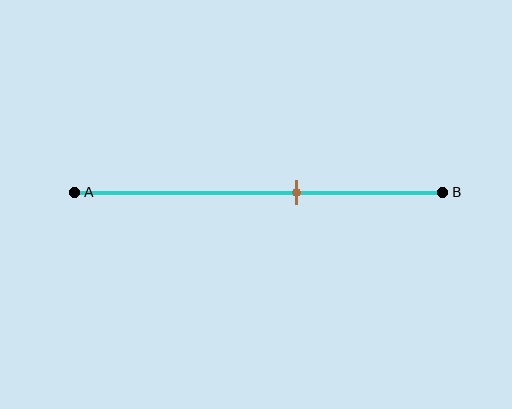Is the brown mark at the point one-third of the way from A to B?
No, the mark is at about 60% from A, not at the 33% one-third point.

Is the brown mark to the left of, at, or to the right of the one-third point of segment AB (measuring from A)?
The brown mark is to the right of the one-third point of segment AB.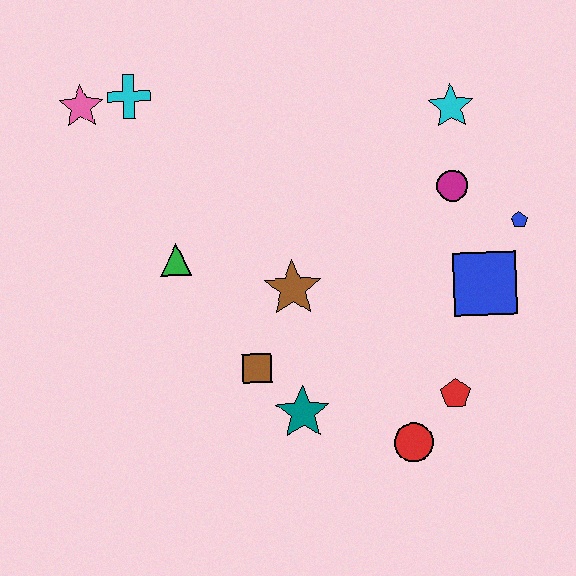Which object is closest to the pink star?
The cyan cross is closest to the pink star.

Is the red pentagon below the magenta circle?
Yes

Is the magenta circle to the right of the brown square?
Yes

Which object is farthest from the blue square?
The pink star is farthest from the blue square.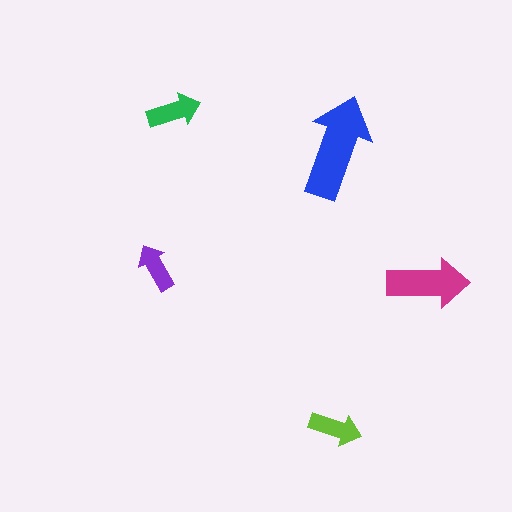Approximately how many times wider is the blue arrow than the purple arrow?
About 2 times wider.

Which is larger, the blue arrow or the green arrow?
The blue one.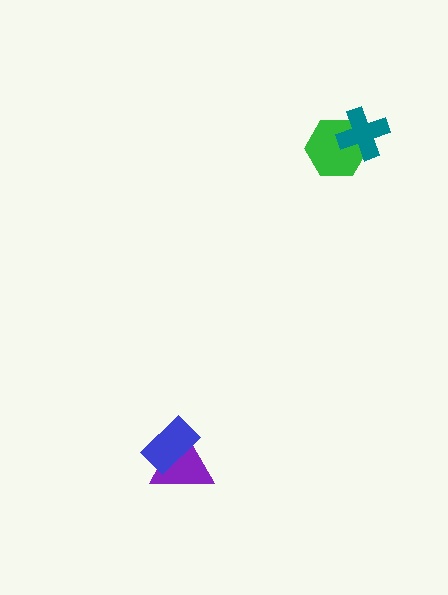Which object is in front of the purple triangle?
The blue rectangle is in front of the purple triangle.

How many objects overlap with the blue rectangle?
1 object overlaps with the blue rectangle.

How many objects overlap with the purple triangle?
1 object overlaps with the purple triangle.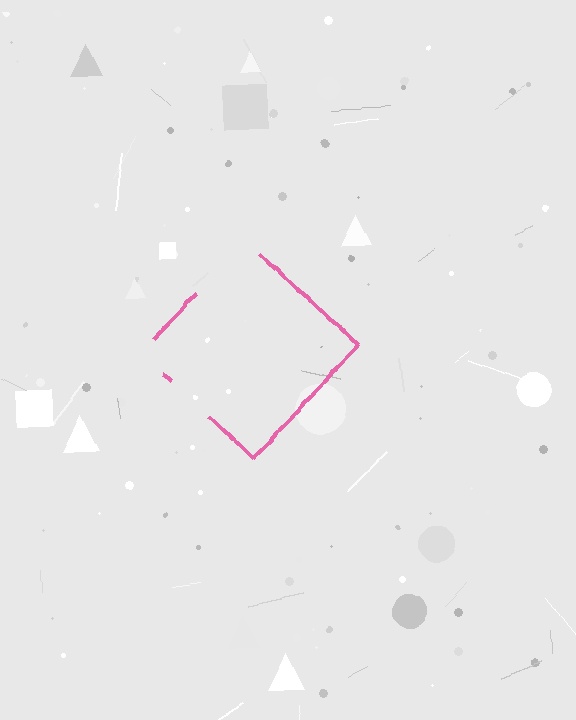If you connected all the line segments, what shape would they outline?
They would outline a diamond.